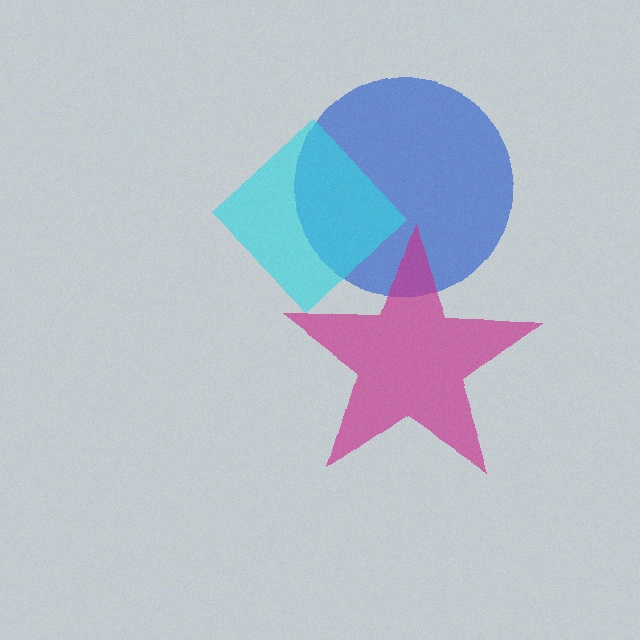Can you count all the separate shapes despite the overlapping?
Yes, there are 3 separate shapes.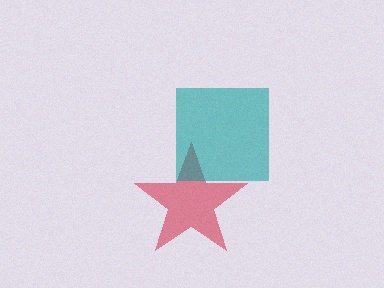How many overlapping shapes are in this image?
There are 2 overlapping shapes in the image.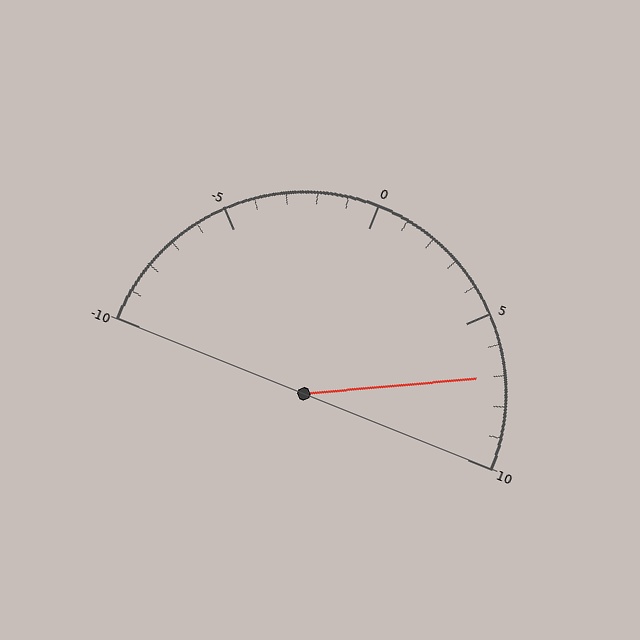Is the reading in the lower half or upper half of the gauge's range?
The reading is in the upper half of the range (-10 to 10).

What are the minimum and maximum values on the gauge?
The gauge ranges from -10 to 10.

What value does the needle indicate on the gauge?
The needle indicates approximately 7.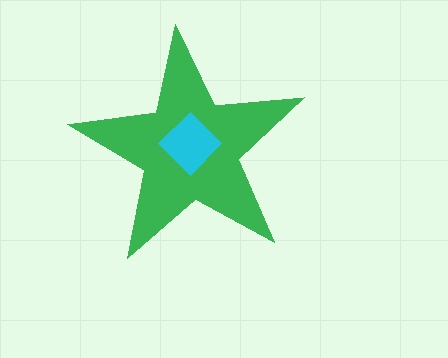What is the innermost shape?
The cyan diamond.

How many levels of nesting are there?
2.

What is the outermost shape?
The green star.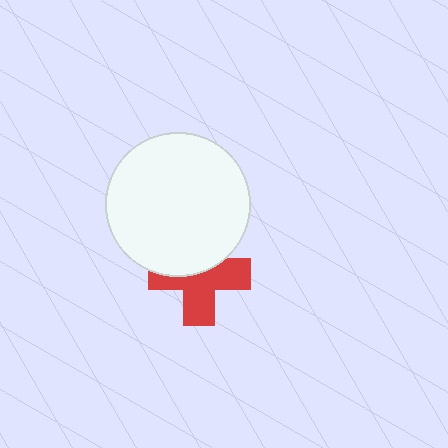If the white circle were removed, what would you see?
You would see the complete red cross.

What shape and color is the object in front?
The object in front is a white circle.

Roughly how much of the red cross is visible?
About half of it is visible (roughly 59%).